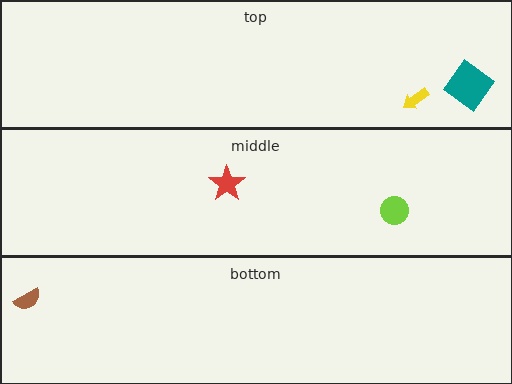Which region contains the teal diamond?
The top region.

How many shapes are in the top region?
2.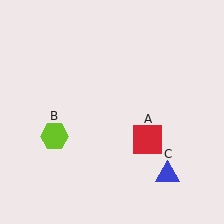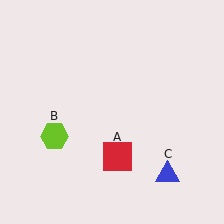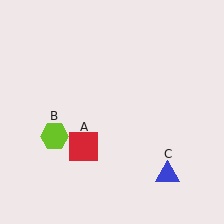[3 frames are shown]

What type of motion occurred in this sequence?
The red square (object A) rotated clockwise around the center of the scene.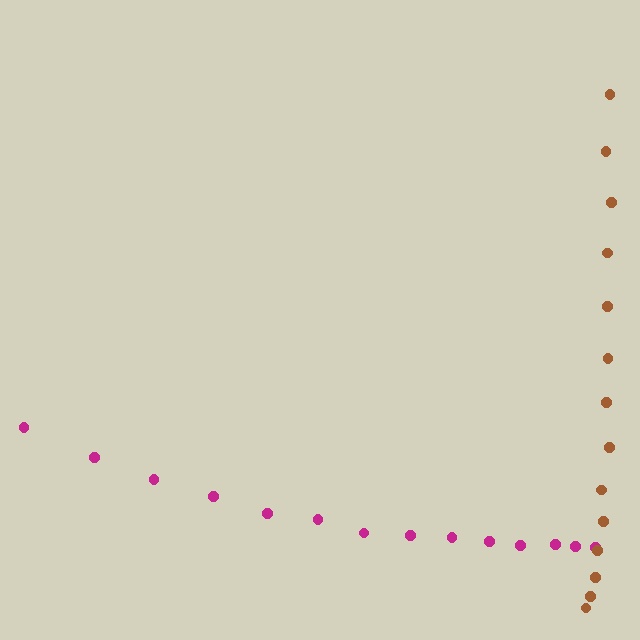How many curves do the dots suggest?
There are 2 distinct paths.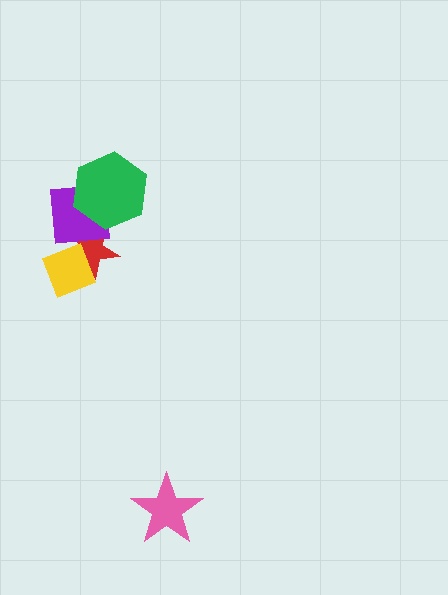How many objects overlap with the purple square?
3 objects overlap with the purple square.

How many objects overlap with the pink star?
0 objects overlap with the pink star.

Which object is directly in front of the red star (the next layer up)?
The yellow diamond is directly in front of the red star.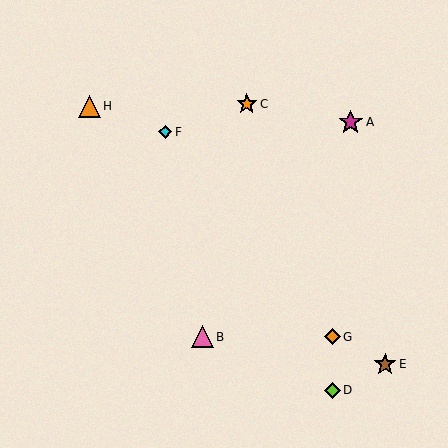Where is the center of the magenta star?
The center of the magenta star is at (351, 122).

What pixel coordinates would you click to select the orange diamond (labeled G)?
Click at (333, 337) to select the orange diamond G.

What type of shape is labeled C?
Shape C is an orange star.